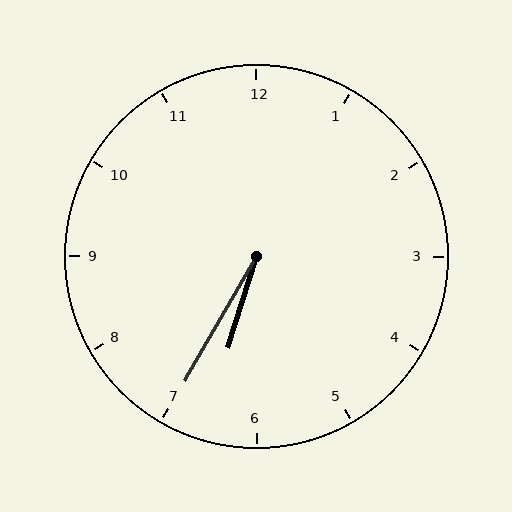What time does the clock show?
6:35.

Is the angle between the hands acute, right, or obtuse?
It is acute.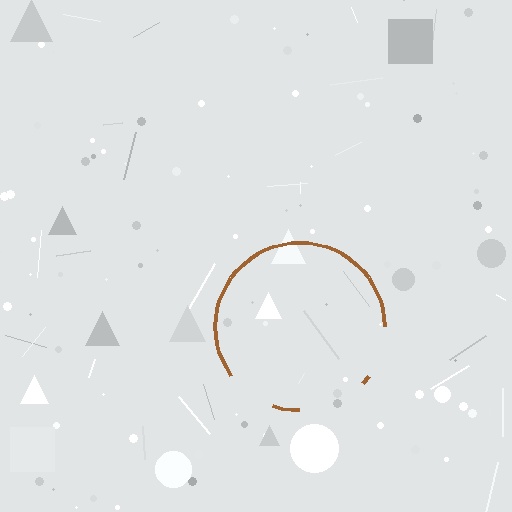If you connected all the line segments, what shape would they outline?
They would outline a circle.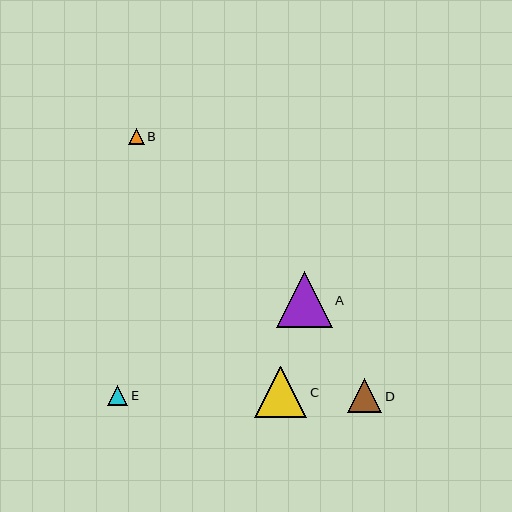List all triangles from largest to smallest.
From largest to smallest: A, C, D, E, B.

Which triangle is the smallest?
Triangle B is the smallest with a size of approximately 16 pixels.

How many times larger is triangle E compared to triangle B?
Triangle E is approximately 1.3 times the size of triangle B.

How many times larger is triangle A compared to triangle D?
Triangle A is approximately 1.7 times the size of triangle D.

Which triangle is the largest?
Triangle A is the largest with a size of approximately 56 pixels.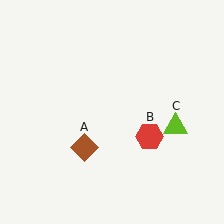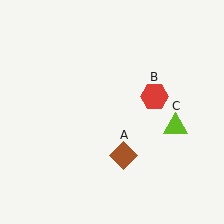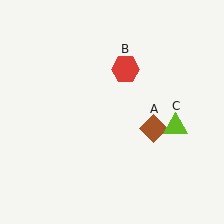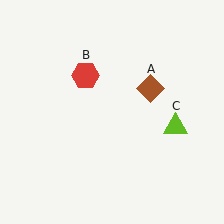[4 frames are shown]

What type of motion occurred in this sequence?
The brown diamond (object A), red hexagon (object B) rotated counterclockwise around the center of the scene.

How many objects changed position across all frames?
2 objects changed position: brown diamond (object A), red hexagon (object B).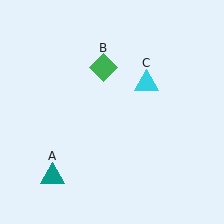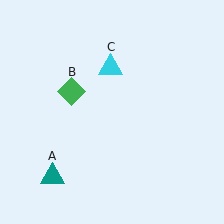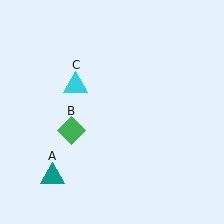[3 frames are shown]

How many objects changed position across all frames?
2 objects changed position: green diamond (object B), cyan triangle (object C).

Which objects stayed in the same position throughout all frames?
Teal triangle (object A) remained stationary.